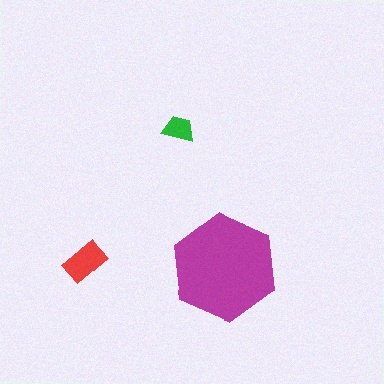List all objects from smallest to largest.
The green trapezoid, the red rectangle, the magenta hexagon.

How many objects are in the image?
There are 3 objects in the image.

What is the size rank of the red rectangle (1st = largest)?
2nd.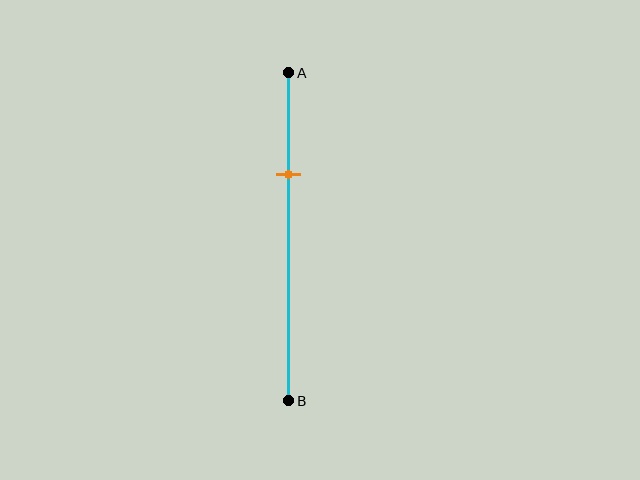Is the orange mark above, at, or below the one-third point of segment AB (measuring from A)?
The orange mark is approximately at the one-third point of segment AB.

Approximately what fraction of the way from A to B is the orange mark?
The orange mark is approximately 30% of the way from A to B.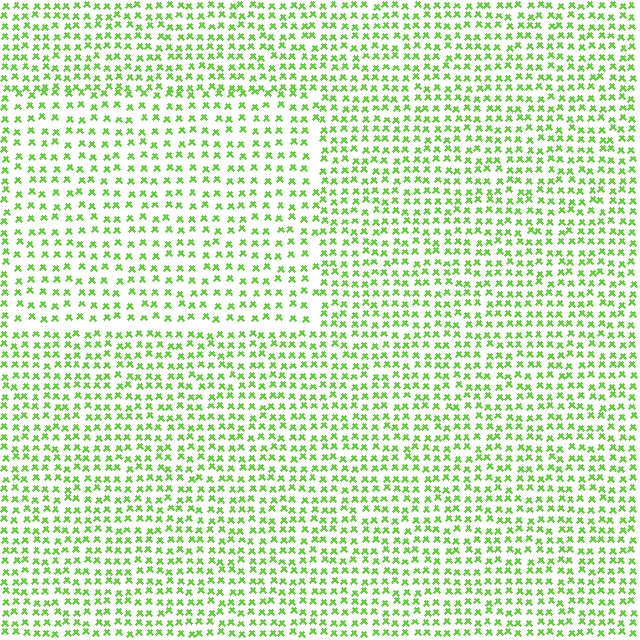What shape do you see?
I see a rectangle.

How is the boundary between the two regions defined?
The boundary is defined by a change in element density (approximately 1.5x ratio). All elements are the same color, size, and shape.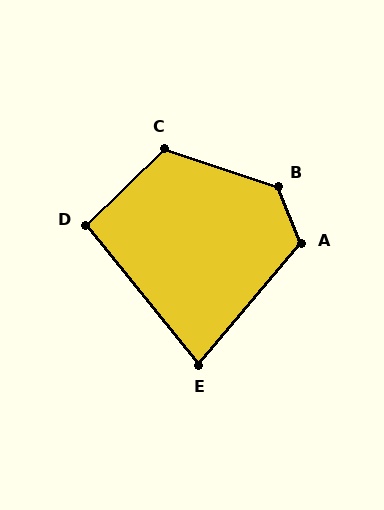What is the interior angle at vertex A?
Approximately 118 degrees (obtuse).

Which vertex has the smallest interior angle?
E, at approximately 79 degrees.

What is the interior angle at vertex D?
Approximately 95 degrees (obtuse).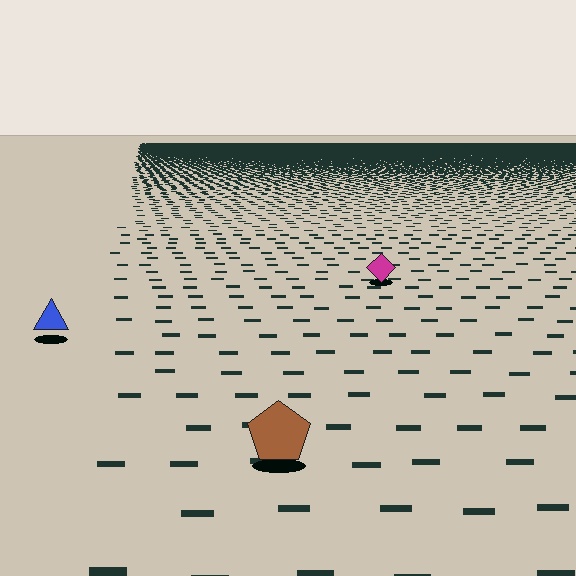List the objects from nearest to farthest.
From nearest to farthest: the brown pentagon, the blue triangle, the magenta diamond.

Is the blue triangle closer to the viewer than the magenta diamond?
Yes. The blue triangle is closer — you can tell from the texture gradient: the ground texture is coarser near it.